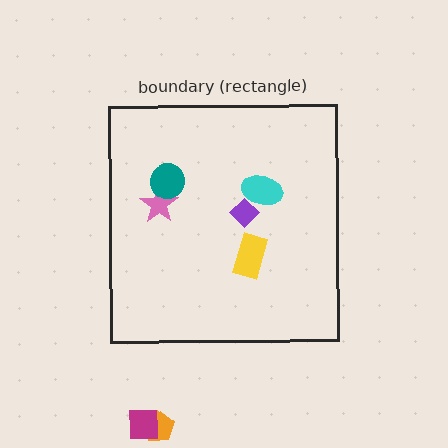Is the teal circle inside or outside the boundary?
Inside.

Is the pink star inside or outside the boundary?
Inside.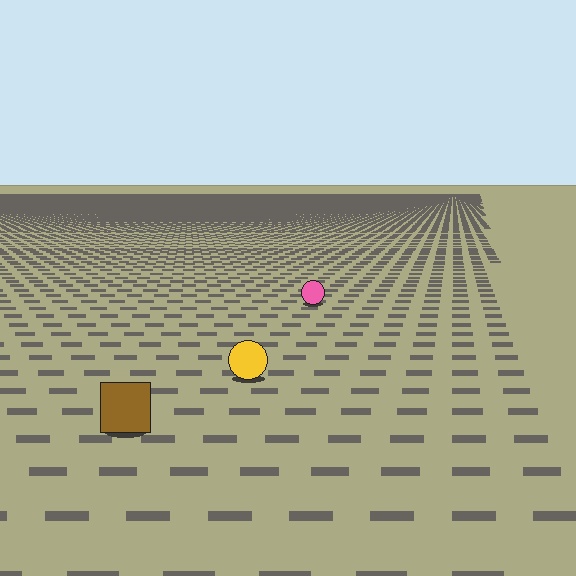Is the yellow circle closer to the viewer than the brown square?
No. The brown square is closer — you can tell from the texture gradient: the ground texture is coarser near it.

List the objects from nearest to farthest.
From nearest to farthest: the brown square, the yellow circle, the pink circle.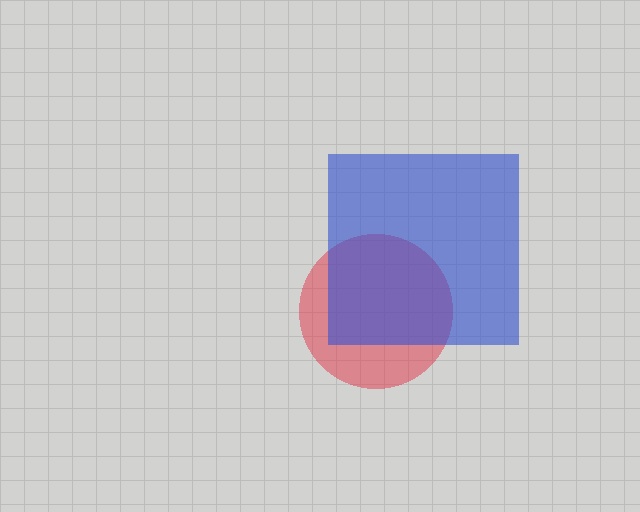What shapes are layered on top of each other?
The layered shapes are: a red circle, a blue square.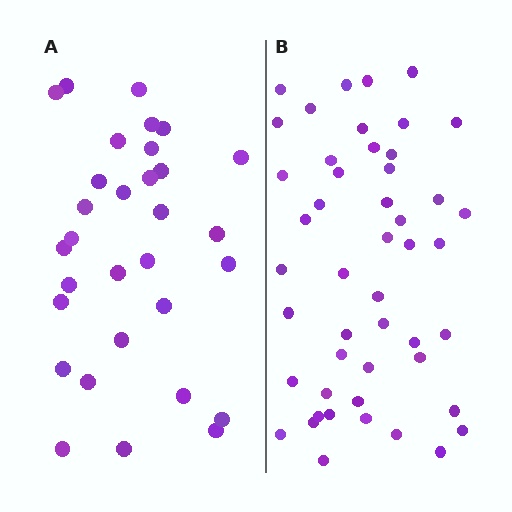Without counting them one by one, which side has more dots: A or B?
Region B (the right region) has more dots.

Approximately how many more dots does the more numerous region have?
Region B has approximately 15 more dots than region A.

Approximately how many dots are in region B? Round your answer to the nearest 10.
About 50 dots. (The exact count is 48, which rounds to 50.)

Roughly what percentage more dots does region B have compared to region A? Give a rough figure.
About 55% more.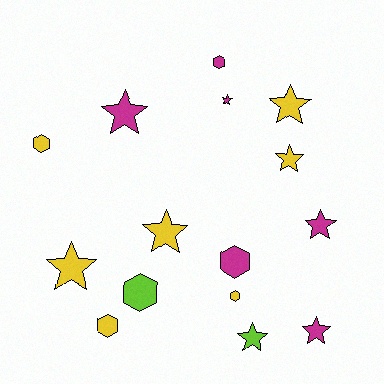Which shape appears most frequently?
Star, with 9 objects.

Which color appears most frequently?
Yellow, with 7 objects.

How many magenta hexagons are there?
There are 2 magenta hexagons.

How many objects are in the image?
There are 15 objects.